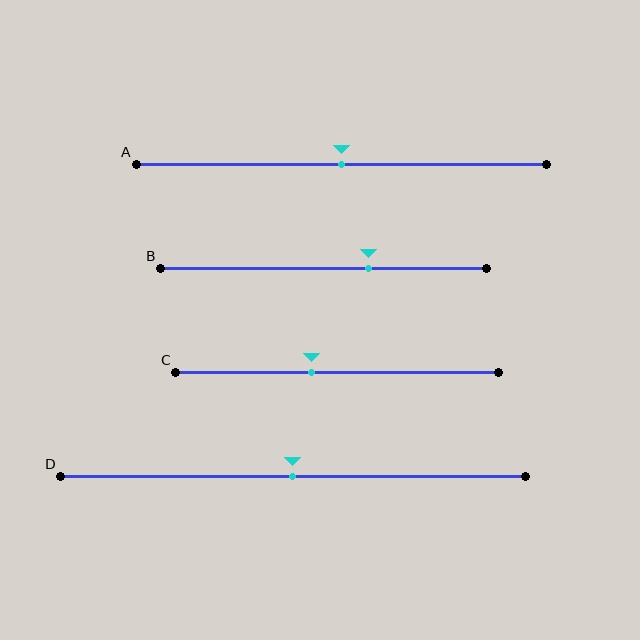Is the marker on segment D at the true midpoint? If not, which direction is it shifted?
Yes, the marker on segment D is at the true midpoint.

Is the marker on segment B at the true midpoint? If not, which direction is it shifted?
No, the marker on segment B is shifted to the right by about 14% of the segment length.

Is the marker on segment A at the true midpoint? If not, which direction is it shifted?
Yes, the marker on segment A is at the true midpoint.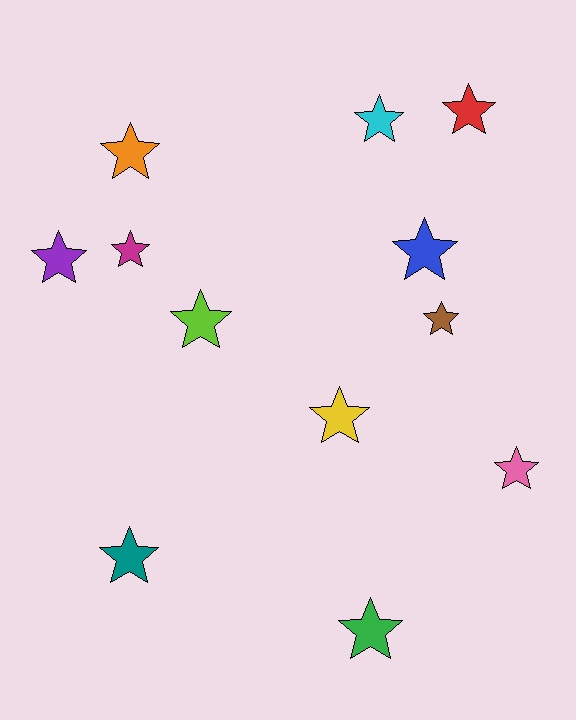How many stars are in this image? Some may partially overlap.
There are 12 stars.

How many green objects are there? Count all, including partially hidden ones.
There is 1 green object.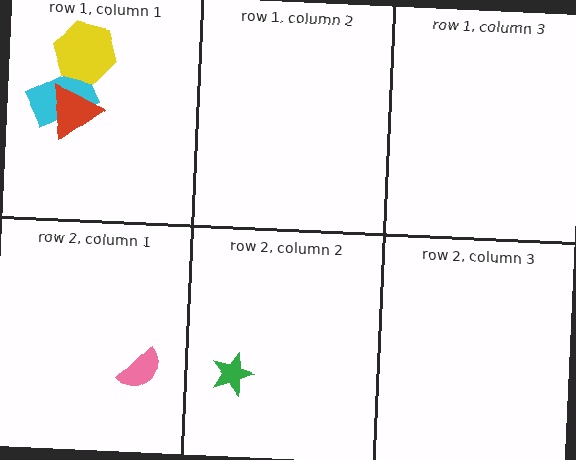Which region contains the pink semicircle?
The row 2, column 1 region.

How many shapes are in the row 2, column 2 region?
1.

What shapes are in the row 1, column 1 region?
The cyan rectangle, the red triangle, the yellow hexagon.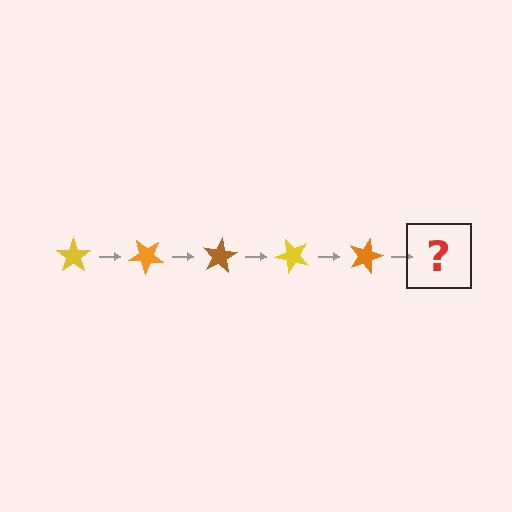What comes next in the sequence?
The next element should be a brown star, rotated 200 degrees from the start.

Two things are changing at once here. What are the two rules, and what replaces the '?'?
The two rules are that it rotates 40 degrees each step and the color cycles through yellow, orange, and brown. The '?' should be a brown star, rotated 200 degrees from the start.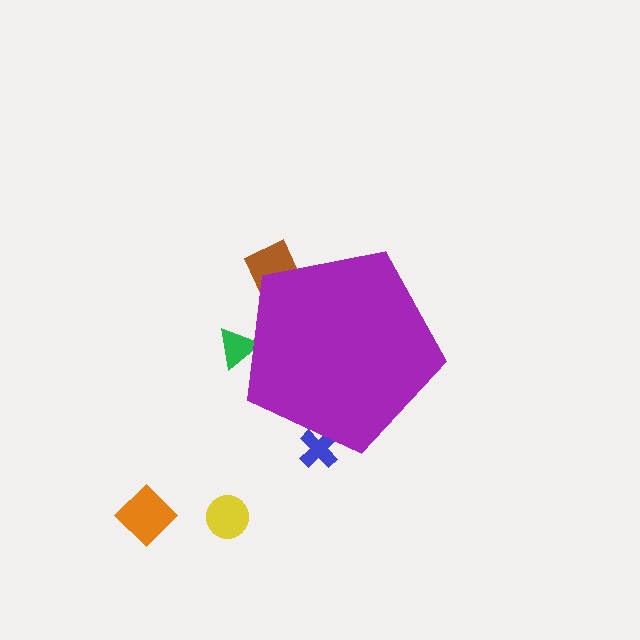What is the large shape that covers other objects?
A purple pentagon.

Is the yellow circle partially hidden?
No, the yellow circle is fully visible.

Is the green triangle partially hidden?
Yes, the green triangle is partially hidden behind the purple pentagon.